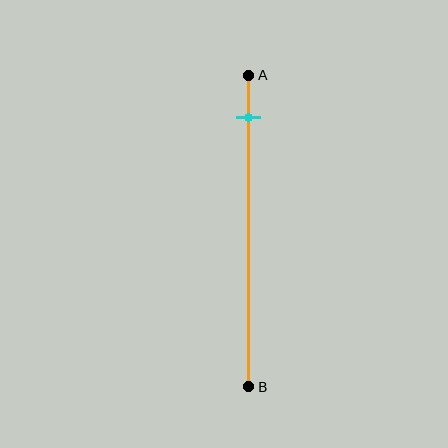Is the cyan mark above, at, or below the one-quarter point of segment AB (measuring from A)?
The cyan mark is above the one-quarter point of segment AB.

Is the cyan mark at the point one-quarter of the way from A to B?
No, the mark is at about 15% from A, not at the 25% one-quarter point.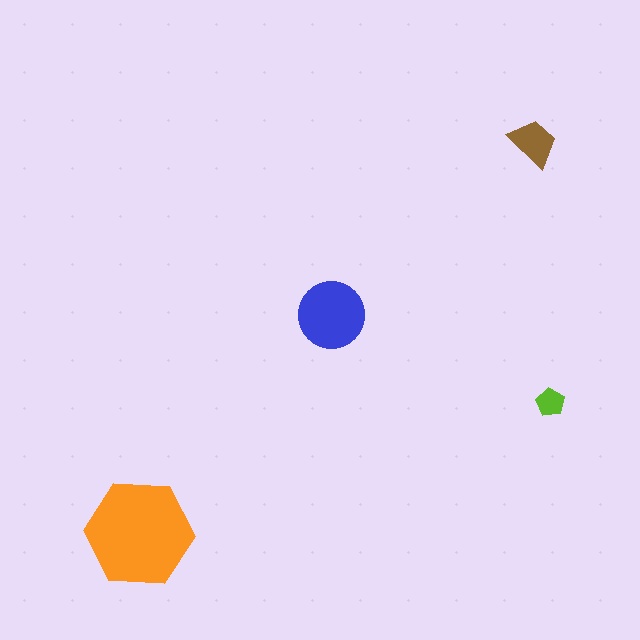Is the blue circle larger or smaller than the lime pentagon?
Larger.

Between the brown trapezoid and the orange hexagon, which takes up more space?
The orange hexagon.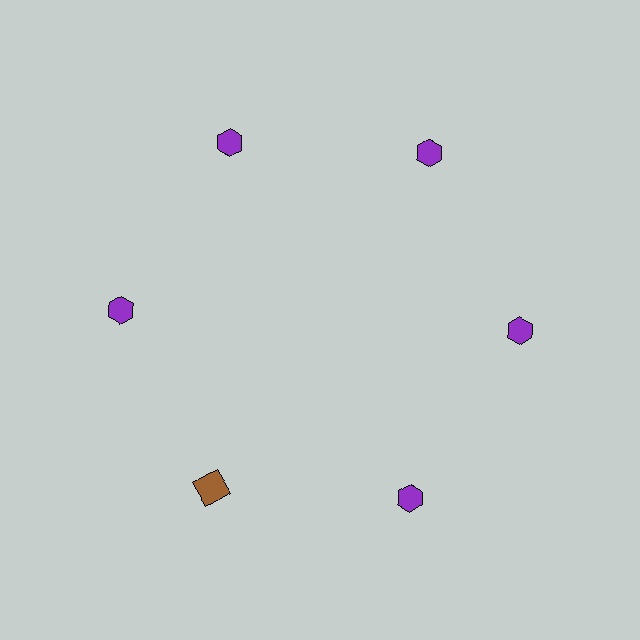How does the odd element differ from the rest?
It differs in both color (brown instead of purple) and shape (square instead of hexagon).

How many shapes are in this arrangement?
There are 6 shapes arranged in a ring pattern.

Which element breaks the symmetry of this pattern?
The brown square at roughly the 7 o'clock position breaks the symmetry. All other shapes are purple hexagons.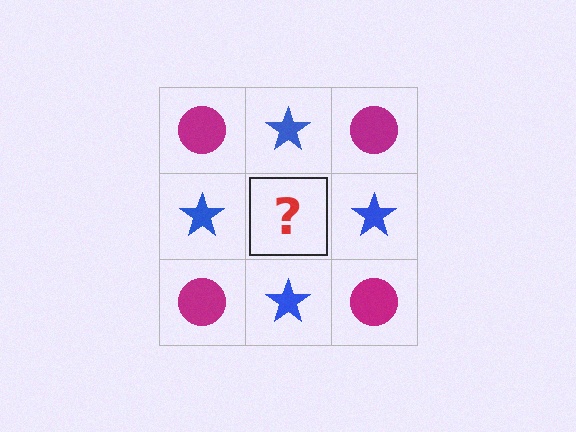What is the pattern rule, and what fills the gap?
The rule is that it alternates magenta circle and blue star in a checkerboard pattern. The gap should be filled with a magenta circle.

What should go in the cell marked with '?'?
The missing cell should contain a magenta circle.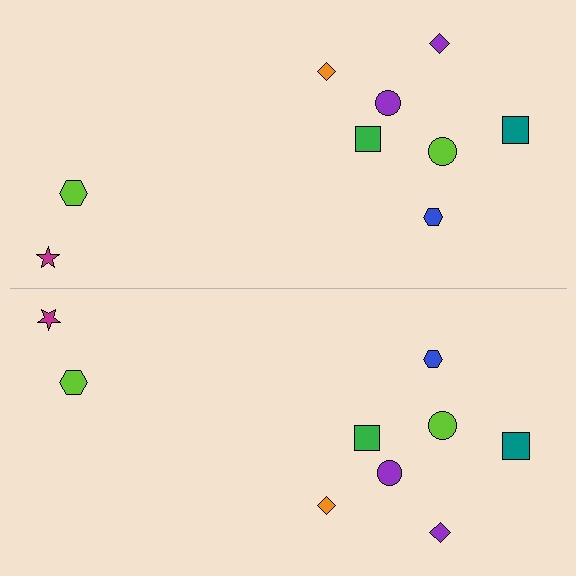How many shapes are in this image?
There are 18 shapes in this image.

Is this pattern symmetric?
Yes, this pattern has bilateral (reflection) symmetry.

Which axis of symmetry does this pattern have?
The pattern has a horizontal axis of symmetry running through the center of the image.